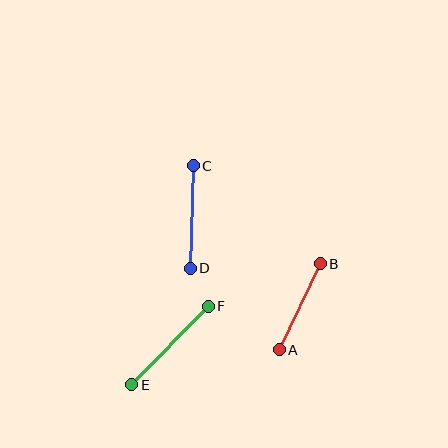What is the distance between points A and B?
The distance is approximately 95 pixels.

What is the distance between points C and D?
The distance is approximately 102 pixels.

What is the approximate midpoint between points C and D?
The midpoint is at approximately (192, 217) pixels.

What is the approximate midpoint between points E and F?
The midpoint is at approximately (170, 346) pixels.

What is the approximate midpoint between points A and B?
The midpoint is at approximately (300, 307) pixels.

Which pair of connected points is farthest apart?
Points E and F are farthest apart.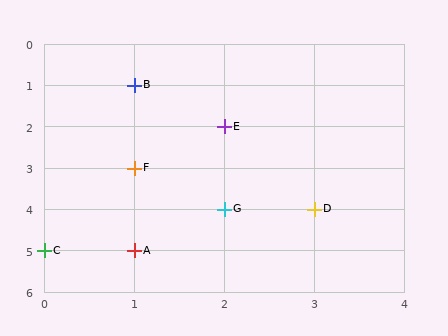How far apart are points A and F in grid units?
Points A and F are 2 rows apart.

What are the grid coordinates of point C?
Point C is at grid coordinates (0, 5).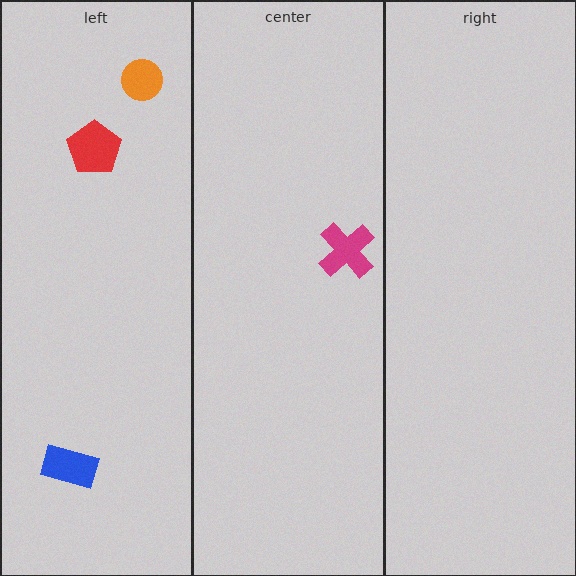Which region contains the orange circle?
The left region.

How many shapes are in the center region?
1.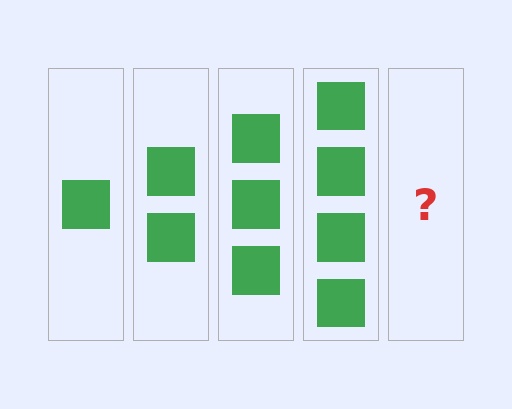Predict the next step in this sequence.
The next step is 5 squares.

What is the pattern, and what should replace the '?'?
The pattern is that each step adds one more square. The '?' should be 5 squares.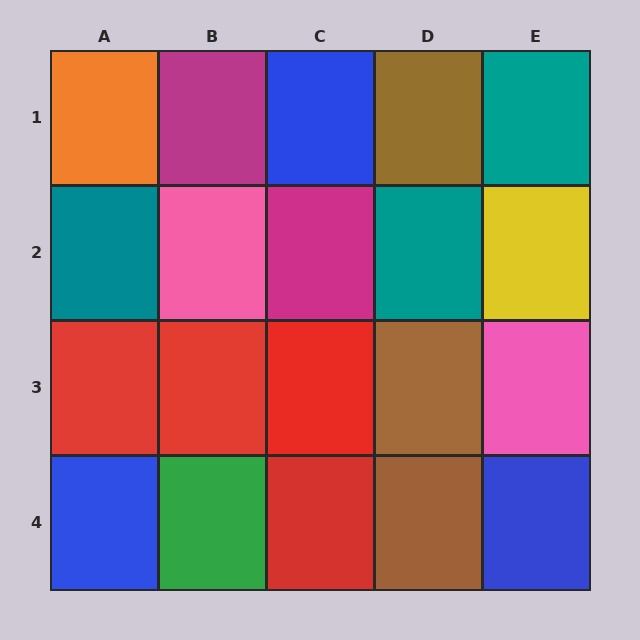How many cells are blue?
3 cells are blue.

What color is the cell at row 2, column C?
Magenta.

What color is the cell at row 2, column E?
Yellow.